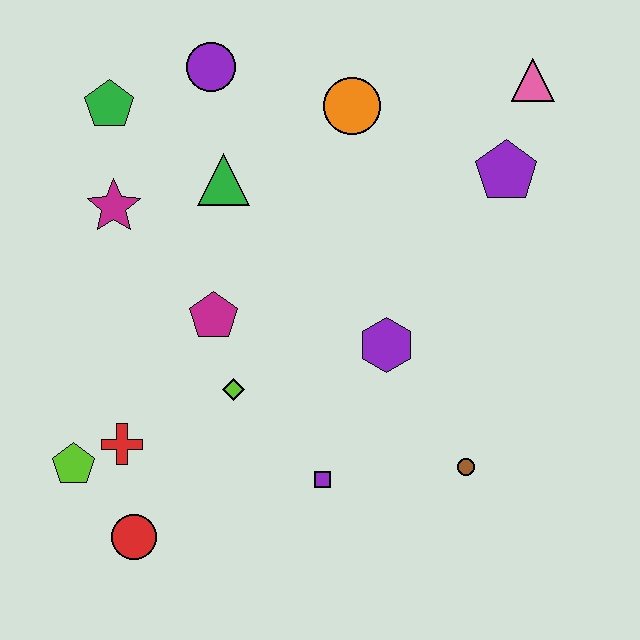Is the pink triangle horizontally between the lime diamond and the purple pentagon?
No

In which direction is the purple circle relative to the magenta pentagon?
The purple circle is above the magenta pentagon.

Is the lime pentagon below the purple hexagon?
Yes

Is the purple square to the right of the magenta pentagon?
Yes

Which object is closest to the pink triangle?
The purple pentagon is closest to the pink triangle.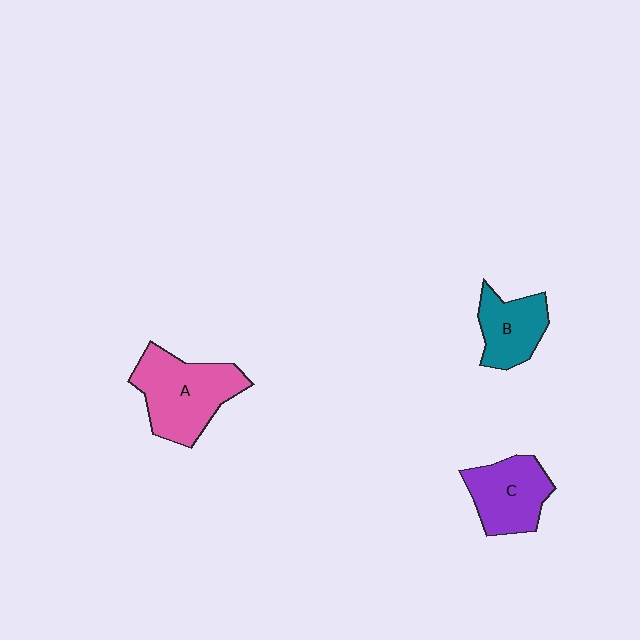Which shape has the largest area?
Shape A (pink).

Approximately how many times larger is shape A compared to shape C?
Approximately 1.3 times.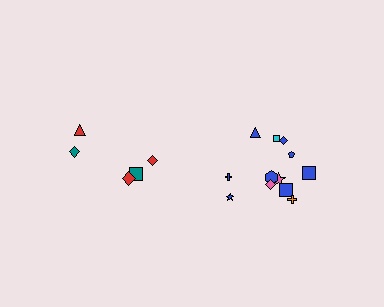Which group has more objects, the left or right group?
The right group.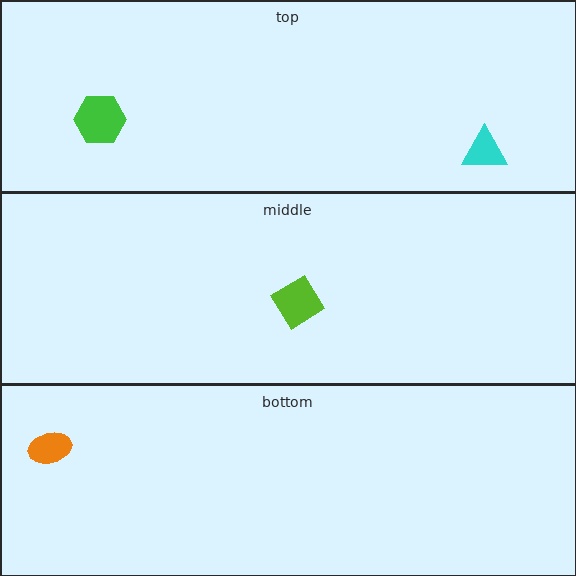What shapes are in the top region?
The cyan triangle, the green hexagon.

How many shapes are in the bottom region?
1.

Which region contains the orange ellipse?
The bottom region.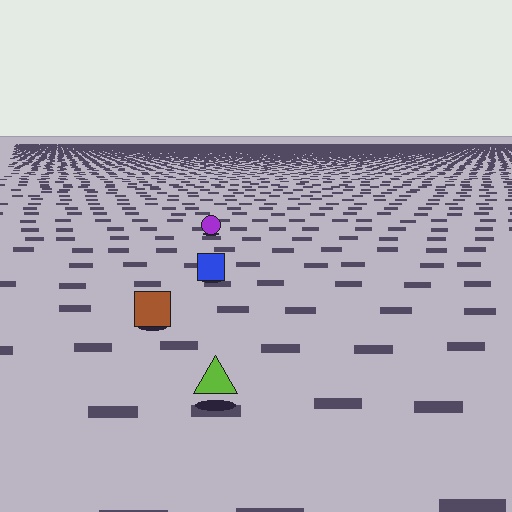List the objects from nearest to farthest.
From nearest to farthest: the lime triangle, the brown square, the blue square, the purple circle.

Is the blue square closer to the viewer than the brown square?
No. The brown square is closer — you can tell from the texture gradient: the ground texture is coarser near it.